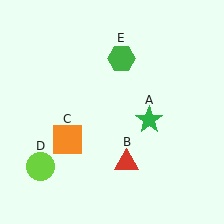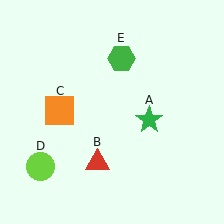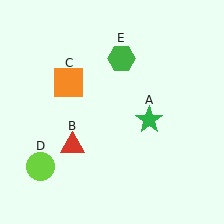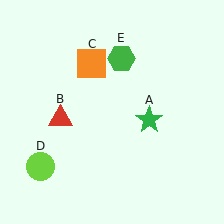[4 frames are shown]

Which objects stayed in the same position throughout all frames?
Green star (object A) and lime circle (object D) and green hexagon (object E) remained stationary.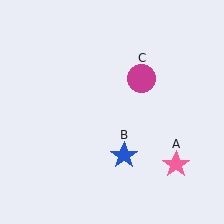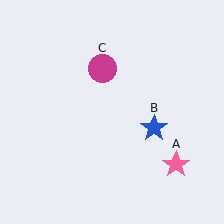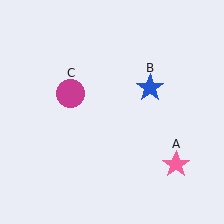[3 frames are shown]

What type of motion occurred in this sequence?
The blue star (object B), magenta circle (object C) rotated counterclockwise around the center of the scene.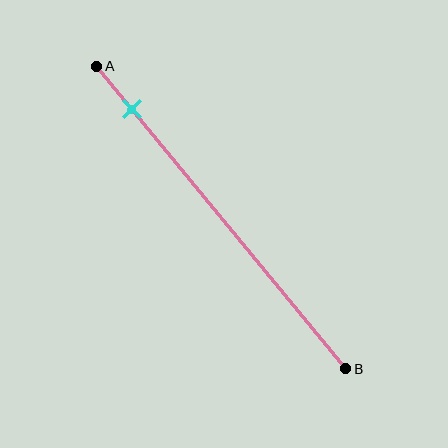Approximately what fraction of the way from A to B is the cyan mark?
The cyan mark is approximately 15% of the way from A to B.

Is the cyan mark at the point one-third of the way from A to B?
No, the mark is at about 15% from A, not at the 33% one-third point.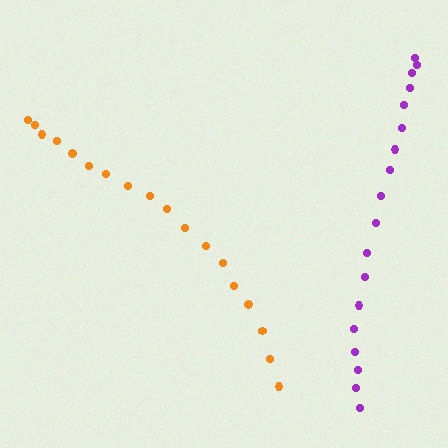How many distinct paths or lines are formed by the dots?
There are 2 distinct paths.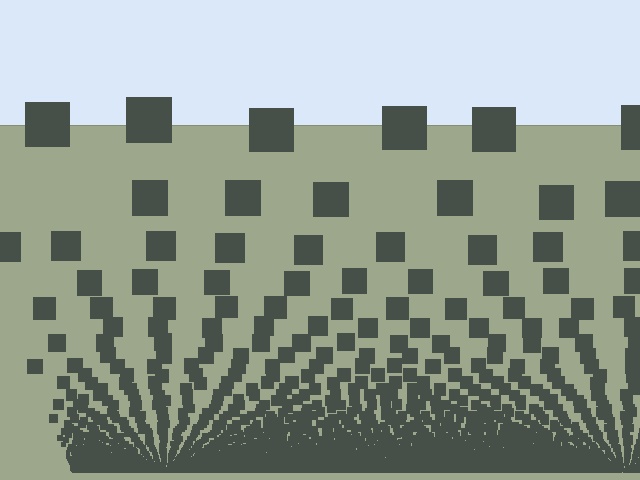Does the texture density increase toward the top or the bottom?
Density increases toward the bottom.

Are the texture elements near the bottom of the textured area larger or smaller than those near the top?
Smaller. The gradient is inverted — elements near the bottom are smaller and denser.